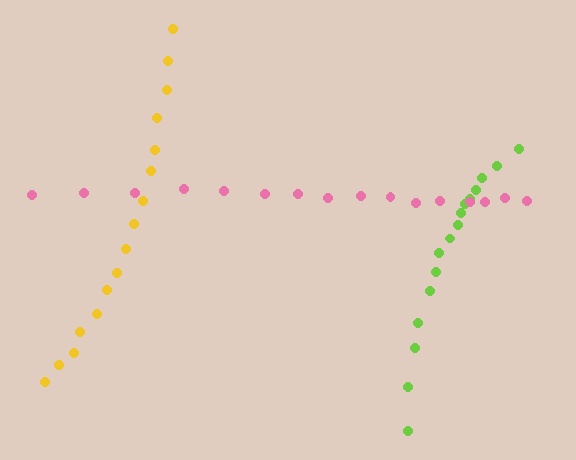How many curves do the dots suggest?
There are 3 distinct paths.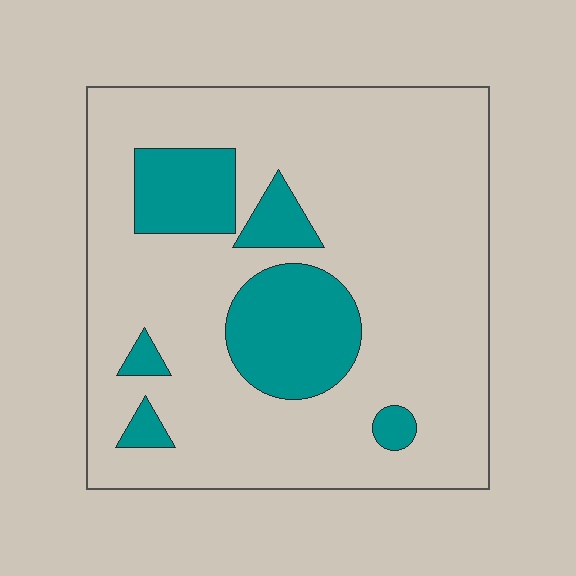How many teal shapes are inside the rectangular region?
6.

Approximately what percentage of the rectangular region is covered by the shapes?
Approximately 20%.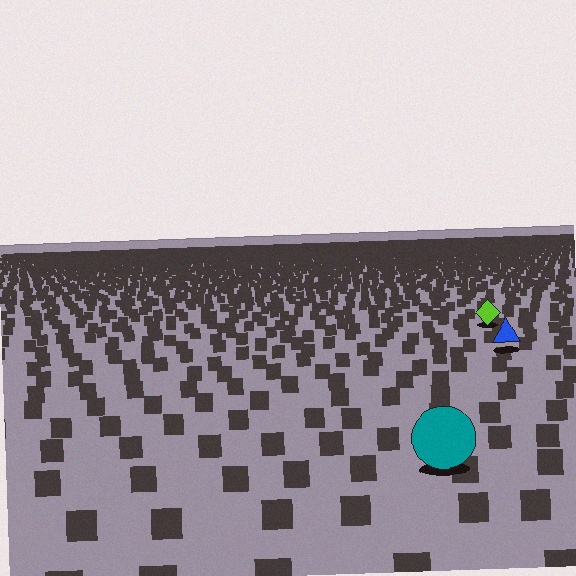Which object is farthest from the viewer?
The lime diamond is farthest from the viewer. It appears smaller and the ground texture around it is denser.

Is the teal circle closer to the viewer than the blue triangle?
Yes. The teal circle is closer — you can tell from the texture gradient: the ground texture is coarser near it.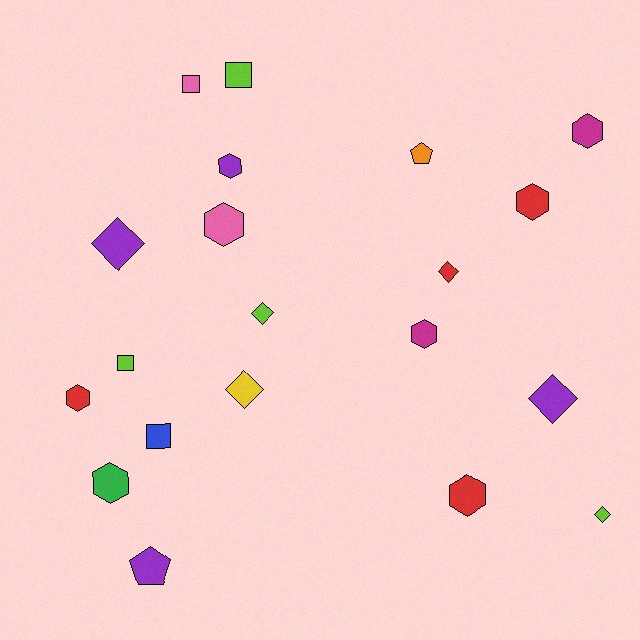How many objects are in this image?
There are 20 objects.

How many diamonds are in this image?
There are 6 diamonds.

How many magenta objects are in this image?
There are 2 magenta objects.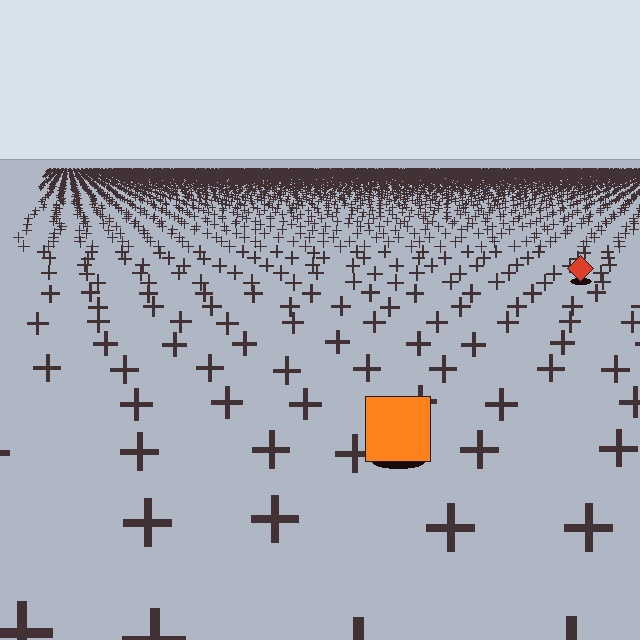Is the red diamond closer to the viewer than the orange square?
No. The orange square is closer — you can tell from the texture gradient: the ground texture is coarser near it.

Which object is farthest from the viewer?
The red diamond is farthest from the viewer. It appears smaller and the ground texture around it is denser.